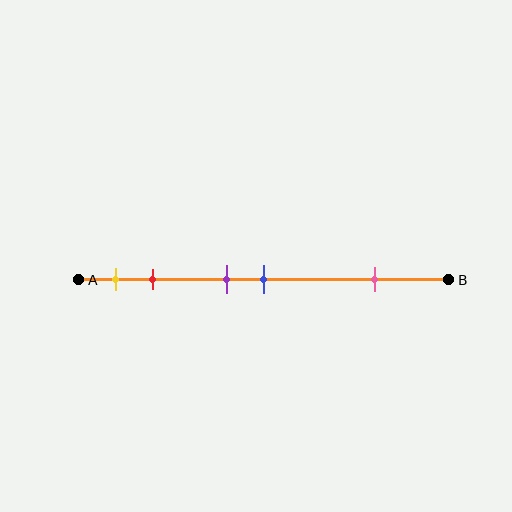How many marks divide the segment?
There are 5 marks dividing the segment.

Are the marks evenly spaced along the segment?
No, the marks are not evenly spaced.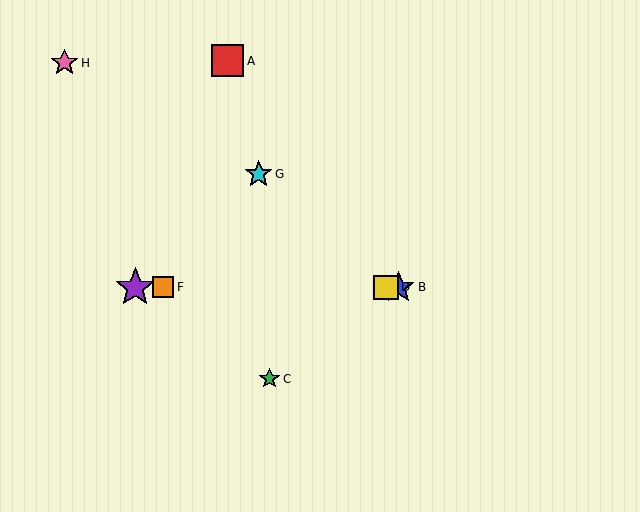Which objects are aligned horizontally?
Objects B, D, E, F are aligned horizontally.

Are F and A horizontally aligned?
No, F is at y≈287 and A is at y≈61.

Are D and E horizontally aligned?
Yes, both are at y≈287.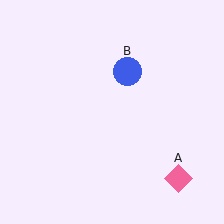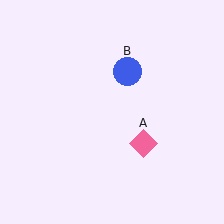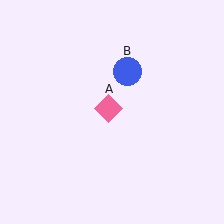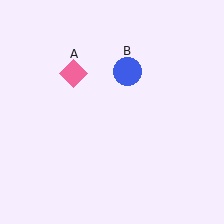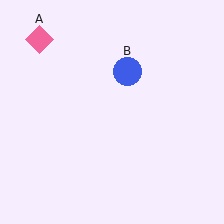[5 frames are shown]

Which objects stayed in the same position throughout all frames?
Blue circle (object B) remained stationary.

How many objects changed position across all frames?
1 object changed position: pink diamond (object A).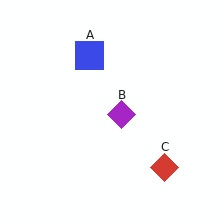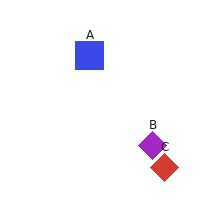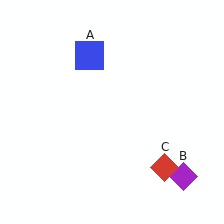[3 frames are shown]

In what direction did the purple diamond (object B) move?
The purple diamond (object B) moved down and to the right.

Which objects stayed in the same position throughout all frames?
Blue square (object A) and red diamond (object C) remained stationary.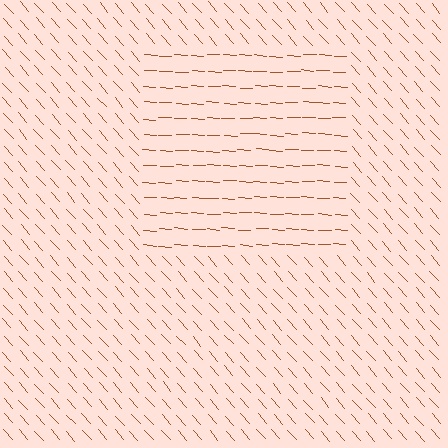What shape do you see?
I see a rectangle.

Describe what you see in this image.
The image is filled with small brown line segments. A rectangle region in the image has lines oriented differently from the surrounding lines, creating a visible texture boundary.